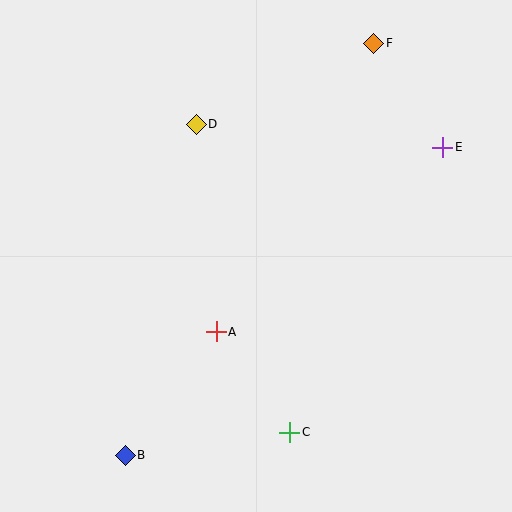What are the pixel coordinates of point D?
Point D is at (196, 124).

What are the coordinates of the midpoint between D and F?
The midpoint between D and F is at (285, 84).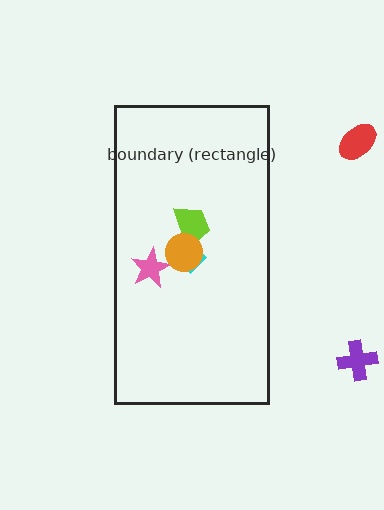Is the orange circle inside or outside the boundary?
Inside.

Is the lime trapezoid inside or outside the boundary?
Inside.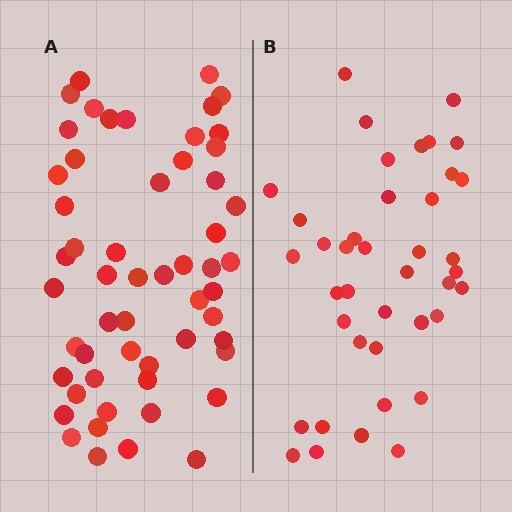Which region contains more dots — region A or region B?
Region A (the left region) has more dots.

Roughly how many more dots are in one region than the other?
Region A has approximately 15 more dots than region B.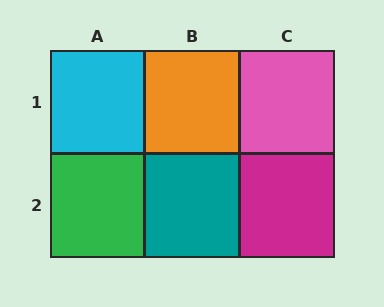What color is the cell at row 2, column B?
Teal.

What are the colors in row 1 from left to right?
Cyan, orange, pink.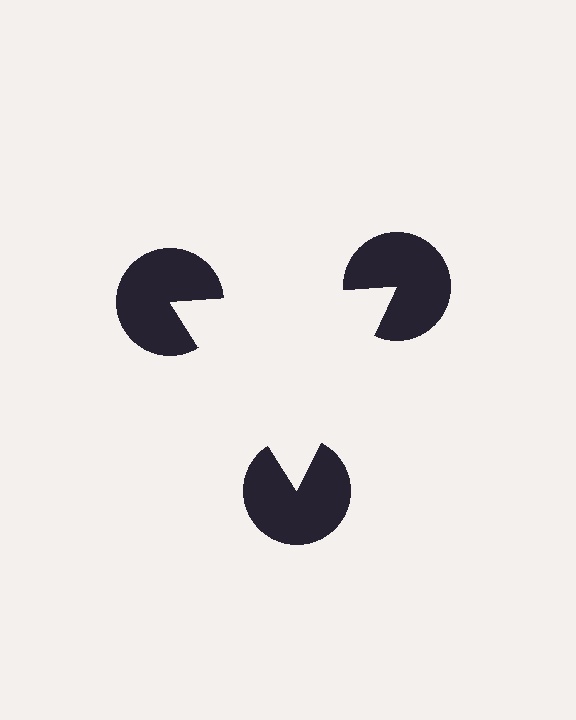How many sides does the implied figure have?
3 sides.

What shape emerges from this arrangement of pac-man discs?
An illusory triangle — its edges are inferred from the aligned wedge cuts in the pac-man discs, not physically drawn.